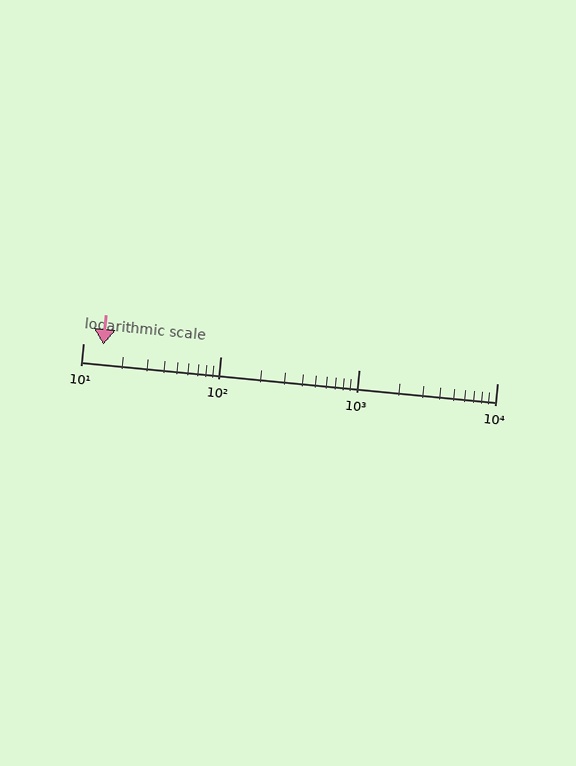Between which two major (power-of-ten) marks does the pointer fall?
The pointer is between 10 and 100.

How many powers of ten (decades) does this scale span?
The scale spans 3 decades, from 10 to 10000.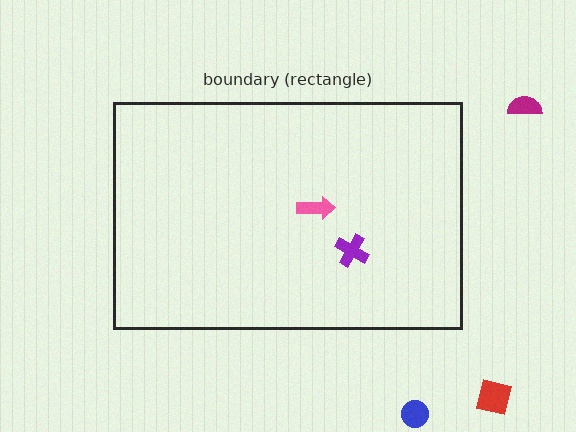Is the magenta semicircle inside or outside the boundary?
Outside.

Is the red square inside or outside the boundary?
Outside.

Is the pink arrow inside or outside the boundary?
Inside.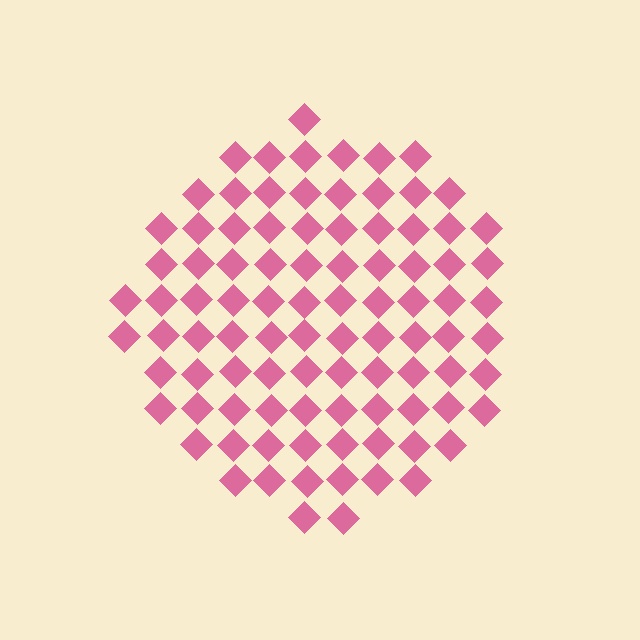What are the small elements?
The small elements are diamonds.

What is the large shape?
The large shape is a circle.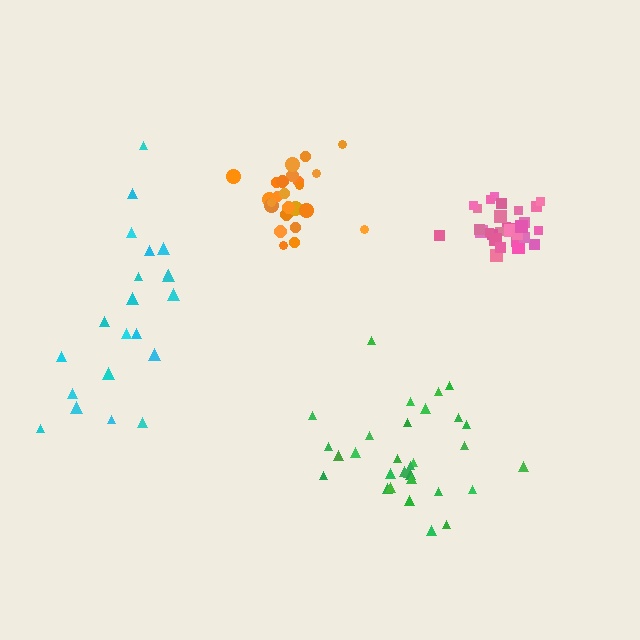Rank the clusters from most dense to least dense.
pink, orange, green, cyan.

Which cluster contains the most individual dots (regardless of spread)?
Green (31).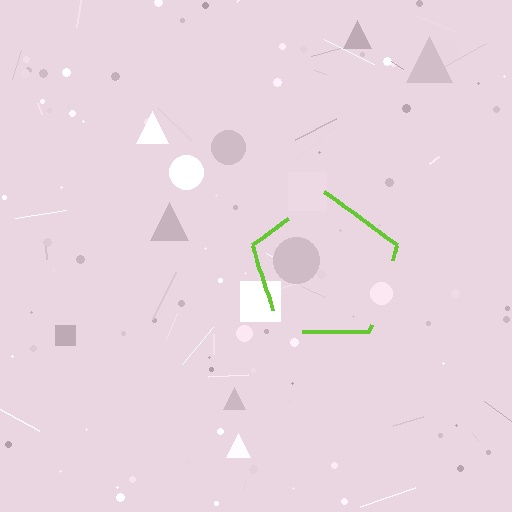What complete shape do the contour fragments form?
The contour fragments form a pentagon.